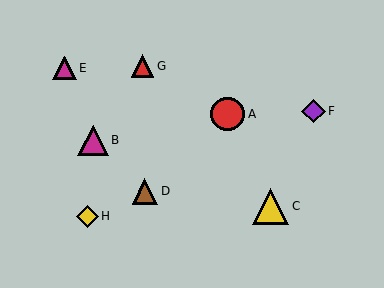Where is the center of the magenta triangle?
The center of the magenta triangle is at (65, 68).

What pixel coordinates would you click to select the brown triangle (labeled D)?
Click at (145, 191) to select the brown triangle D.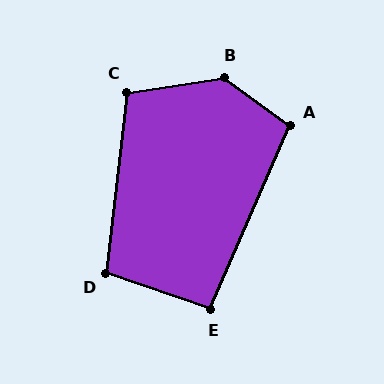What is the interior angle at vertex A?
Approximately 102 degrees (obtuse).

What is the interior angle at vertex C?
Approximately 106 degrees (obtuse).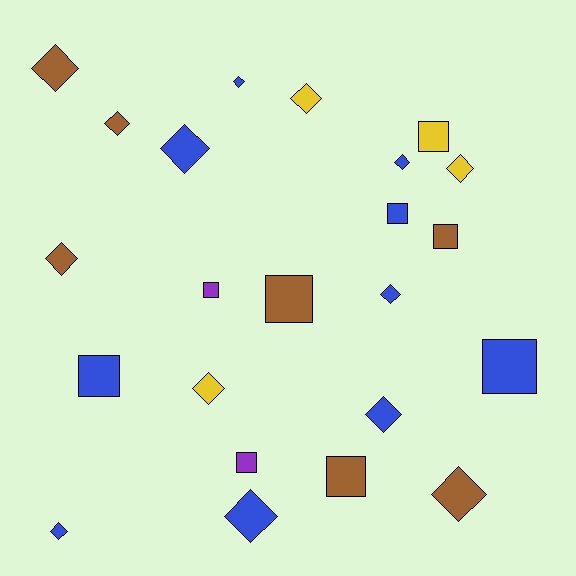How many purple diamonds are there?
There are no purple diamonds.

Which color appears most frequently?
Blue, with 10 objects.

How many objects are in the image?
There are 23 objects.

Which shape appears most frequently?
Diamond, with 14 objects.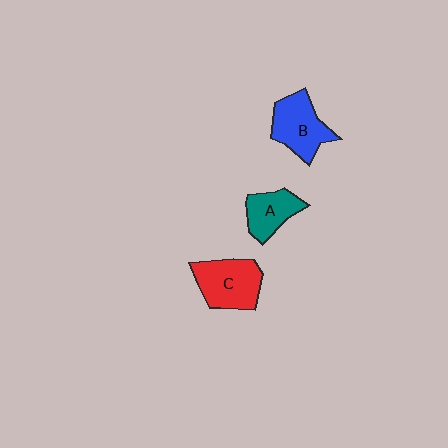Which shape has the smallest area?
Shape A (teal).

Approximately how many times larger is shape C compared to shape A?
Approximately 1.5 times.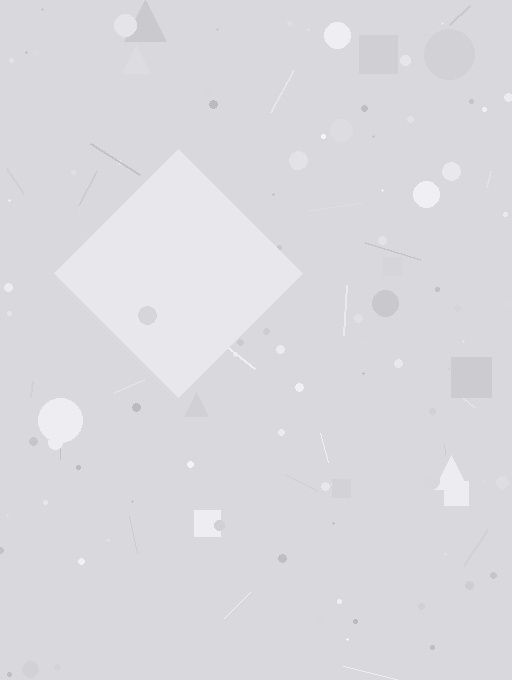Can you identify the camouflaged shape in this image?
The camouflaged shape is a diamond.